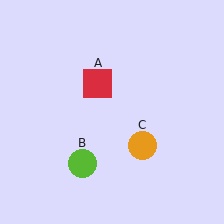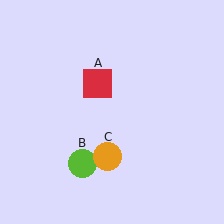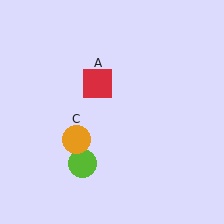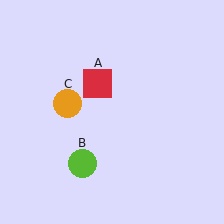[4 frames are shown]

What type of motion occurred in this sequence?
The orange circle (object C) rotated clockwise around the center of the scene.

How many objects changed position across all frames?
1 object changed position: orange circle (object C).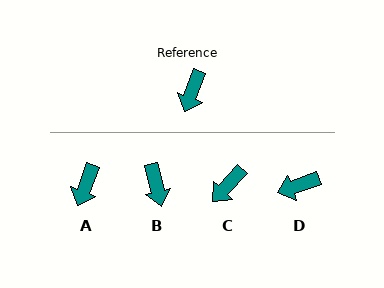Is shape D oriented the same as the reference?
No, it is off by about 50 degrees.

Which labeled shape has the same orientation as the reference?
A.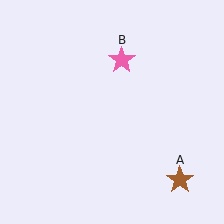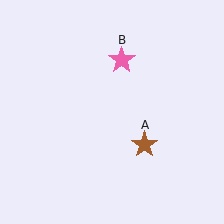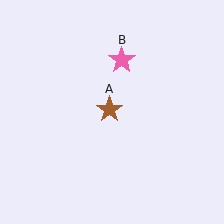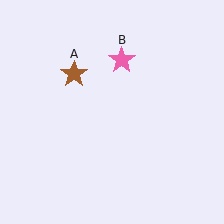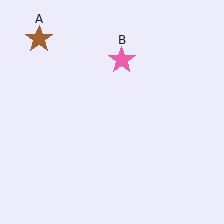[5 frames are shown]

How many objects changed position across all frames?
1 object changed position: brown star (object A).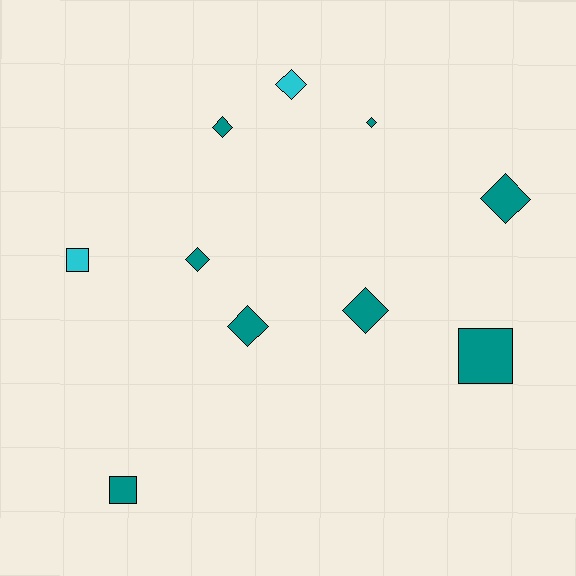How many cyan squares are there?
There is 1 cyan square.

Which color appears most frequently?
Teal, with 8 objects.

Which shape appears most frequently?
Diamond, with 7 objects.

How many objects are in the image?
There are 10 objects.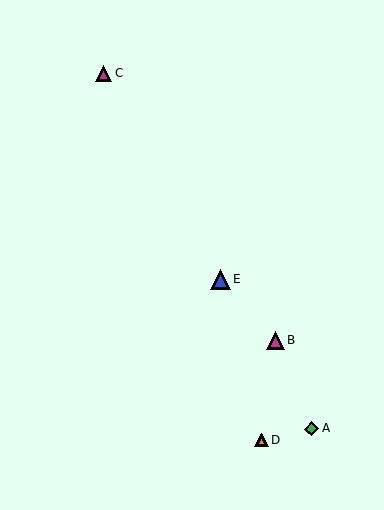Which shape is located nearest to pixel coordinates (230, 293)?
The blue triangle (labeled E) at (221, 279) is nearest to that location.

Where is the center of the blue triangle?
The center of the blue triangle is at (221, 279).